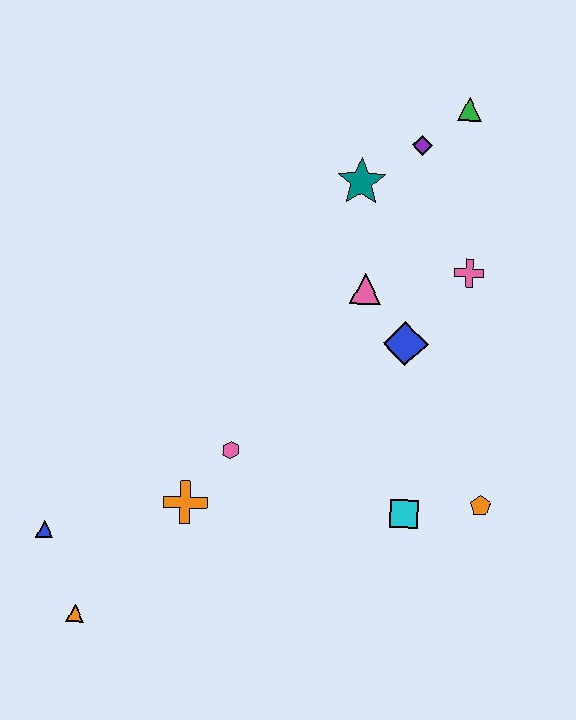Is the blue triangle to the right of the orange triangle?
No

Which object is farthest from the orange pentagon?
The blue triangle is farthest from the orange pentagon.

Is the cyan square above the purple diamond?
No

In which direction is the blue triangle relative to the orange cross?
The blue triangle is to the left of the orange cross.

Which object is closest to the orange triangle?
The blue triangle is closest to the orange triangle.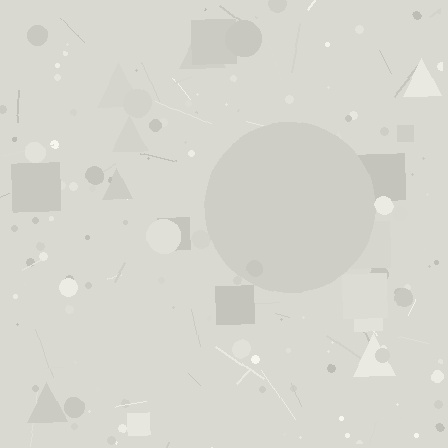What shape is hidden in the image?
A circle is hidden in the image.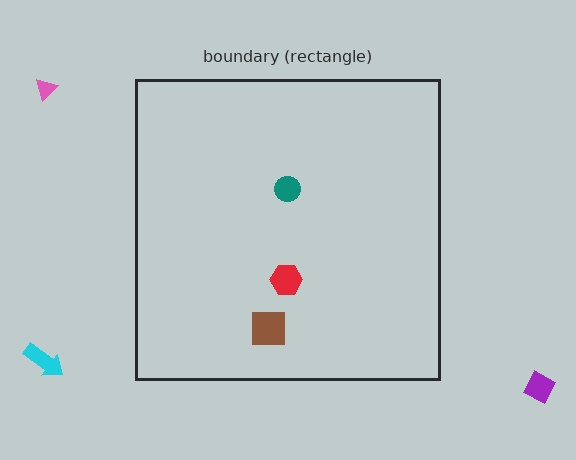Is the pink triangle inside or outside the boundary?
Outside.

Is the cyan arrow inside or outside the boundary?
Outside.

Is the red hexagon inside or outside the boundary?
Inside.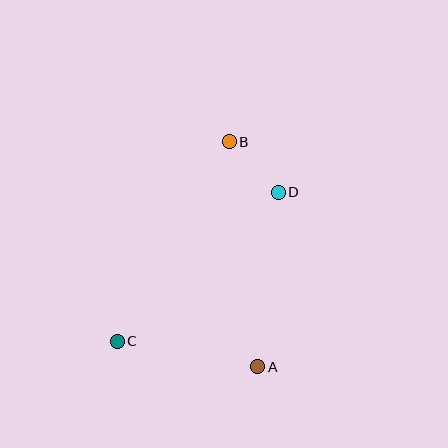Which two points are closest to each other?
Points B and D are closest to each other.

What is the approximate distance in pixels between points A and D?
The distance between A and D is approximately 175 pixels.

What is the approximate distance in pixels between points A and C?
The distance between A and C is approximately 143 pixels.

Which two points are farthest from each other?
Points B and C are farthest from each other.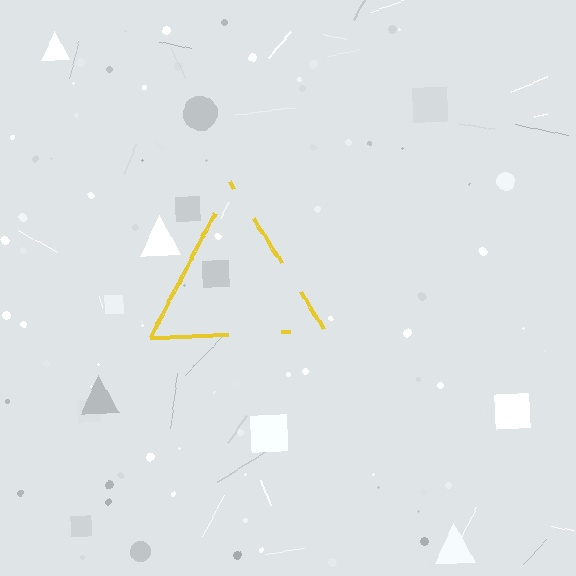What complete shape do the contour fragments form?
The contour fragments form a triangle.